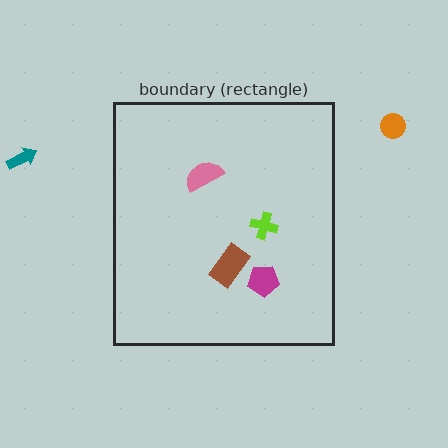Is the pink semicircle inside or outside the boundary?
Inside.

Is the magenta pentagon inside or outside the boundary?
Inside.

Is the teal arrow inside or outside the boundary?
Outside.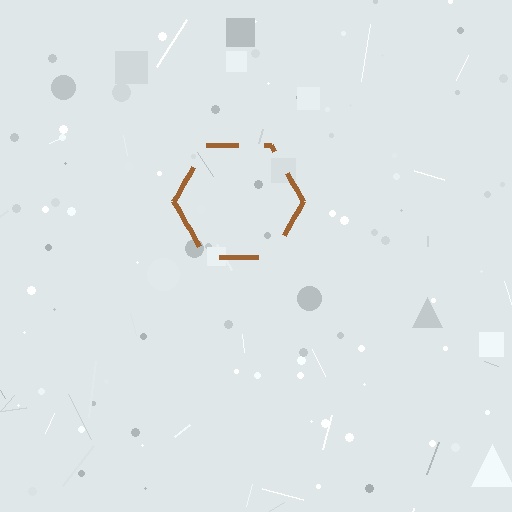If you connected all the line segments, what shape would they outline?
They would outline a hexagon.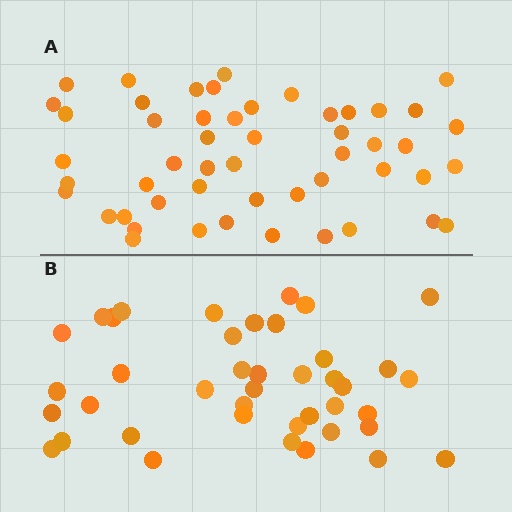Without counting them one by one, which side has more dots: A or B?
Region A (the top region) has more dots.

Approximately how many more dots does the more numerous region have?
Region A has roughly 10 or so more dots than region B.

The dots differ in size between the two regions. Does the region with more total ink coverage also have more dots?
No. Region B has more total ink coverage because its dots are larger, but region A actually contains more individual dots. Total area can be misleading — the number of items is what matters here.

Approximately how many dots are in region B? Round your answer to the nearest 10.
About 40 dots. (The exact count is 41, which rounds to 40.)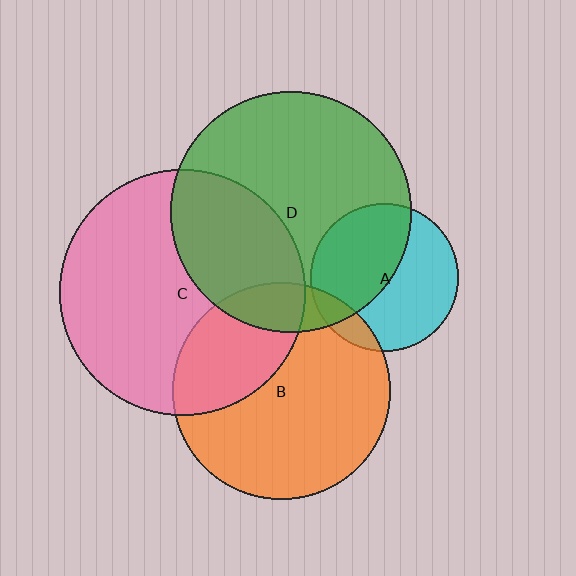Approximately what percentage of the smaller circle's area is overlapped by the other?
Approximately 30%.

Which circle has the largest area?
Circle C (pink).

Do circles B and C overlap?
Yes.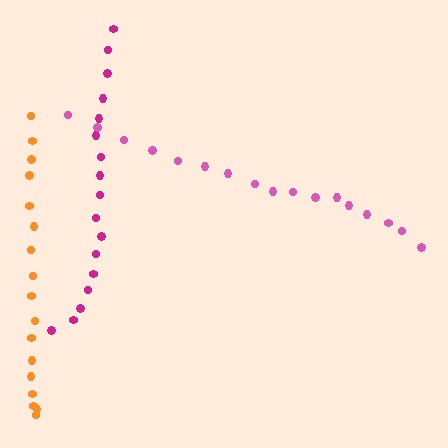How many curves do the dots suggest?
There are 3 distinct paths.